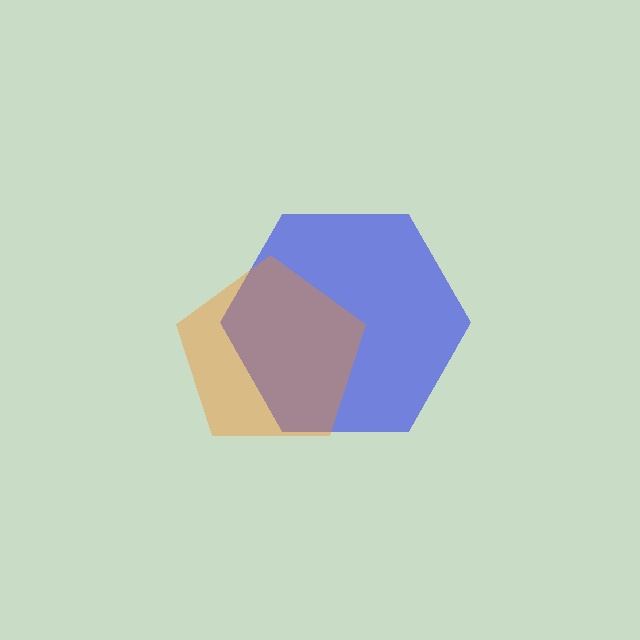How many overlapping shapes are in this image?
There are 2 overlapping shapes in the image.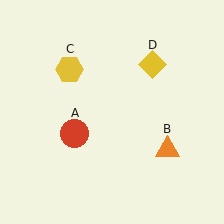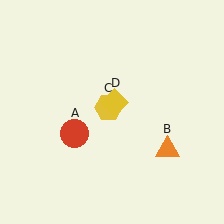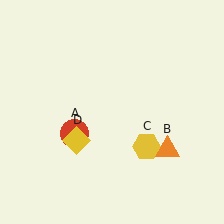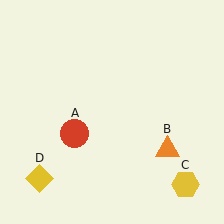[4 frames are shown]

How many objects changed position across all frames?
2 objects changed position: yellow hexagon (object C), yellow diamond (object D).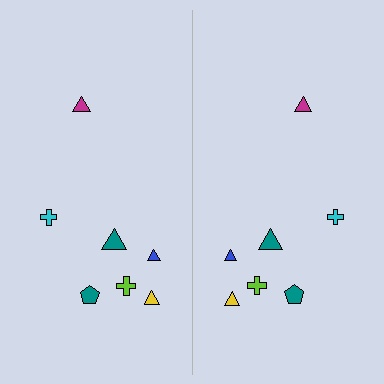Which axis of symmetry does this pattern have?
The pattern has a vertical axis of symmetry running through the center of the image.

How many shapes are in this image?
There are 14 shapes in this image.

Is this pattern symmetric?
Yes, this pattern has bilateral (reflection) symmetry.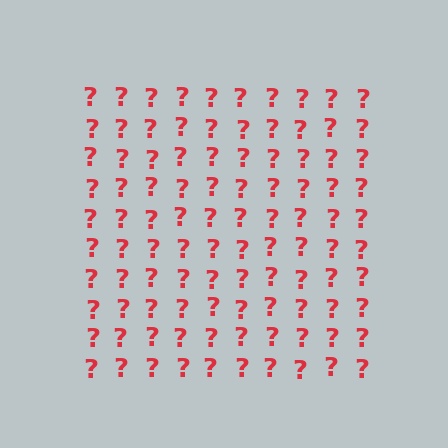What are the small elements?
The small elements are question marks.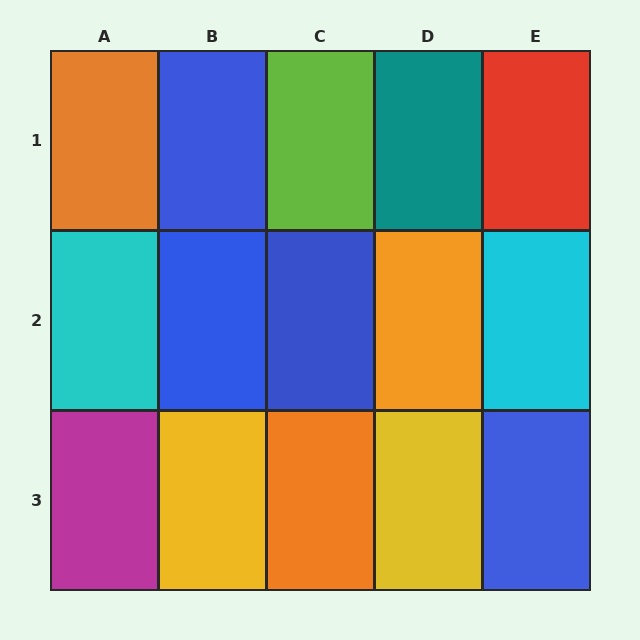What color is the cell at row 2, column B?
Blue.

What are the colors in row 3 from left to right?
Magenta, yellow, orange, yellow, blue.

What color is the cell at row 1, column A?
Orange.